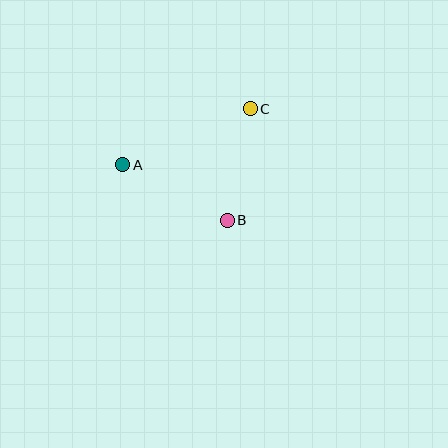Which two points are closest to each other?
Points B and C are closest to each other.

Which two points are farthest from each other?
Points A and C are farthest from each other.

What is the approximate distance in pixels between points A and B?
The distance between A and B is approximately 118 pixels.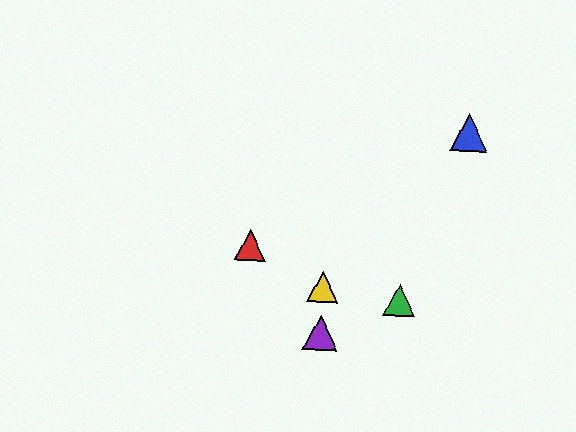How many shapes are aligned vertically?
2 shapes (the yellow triangle, the purple triangle) are aligned vertically.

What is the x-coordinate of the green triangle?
The green triangle is at x≈400.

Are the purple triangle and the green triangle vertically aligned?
No, the purple triangle is at x≈320 and the green triangle is at x≈400.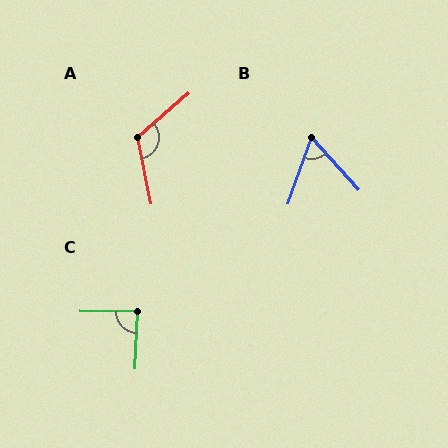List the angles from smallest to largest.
B (62°), C (89°), A (119°).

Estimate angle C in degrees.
Approximately 89 degrees.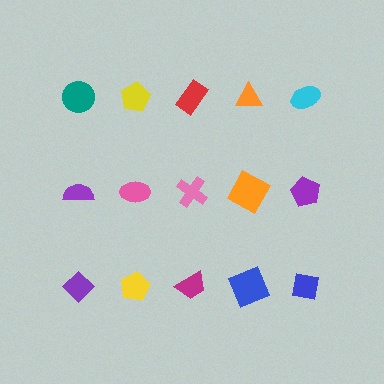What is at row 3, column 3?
A magenta trapezoid.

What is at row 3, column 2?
A yellow pentagon.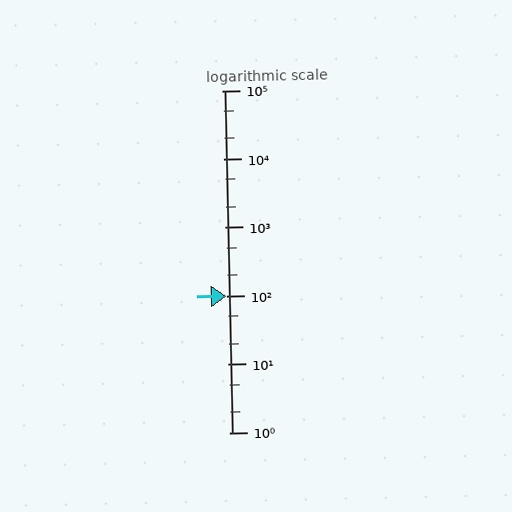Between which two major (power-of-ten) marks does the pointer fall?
The pointer is between 100 and 1000.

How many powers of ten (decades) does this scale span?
The scale spans 5 decades, from 1 to 100000.